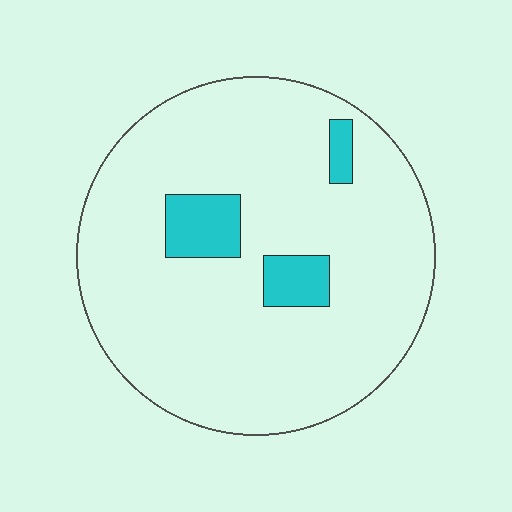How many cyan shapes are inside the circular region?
3.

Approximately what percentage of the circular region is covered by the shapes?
Approximately 10%.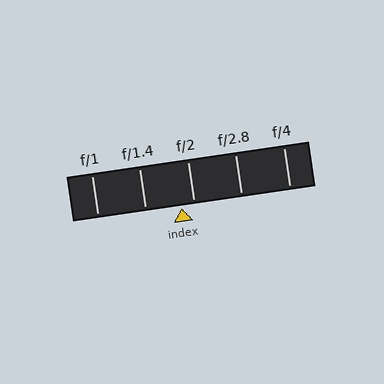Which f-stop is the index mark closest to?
The index mark is closest to f/2.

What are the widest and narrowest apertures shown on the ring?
The widest aperture shown is f/1 and the narrowest is f/4.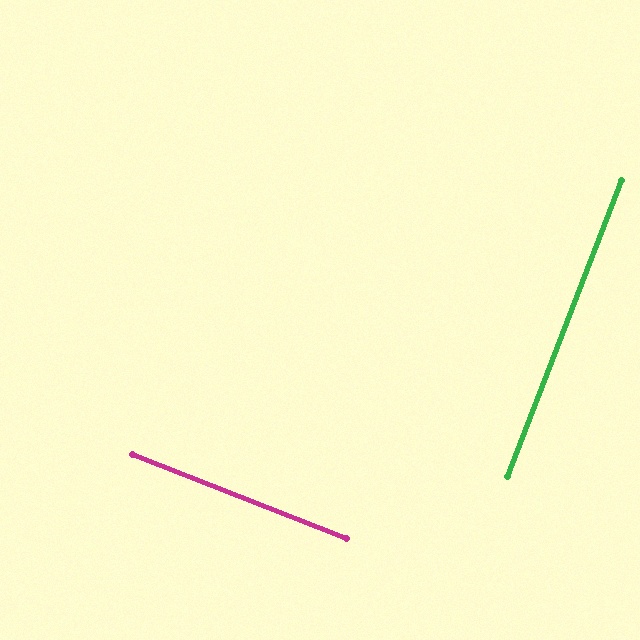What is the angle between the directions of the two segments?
Approximately 90 degrees.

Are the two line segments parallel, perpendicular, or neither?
Perpendicular — they meet at approximately 90°.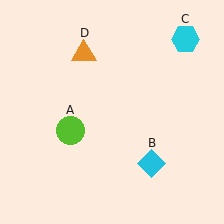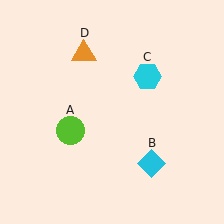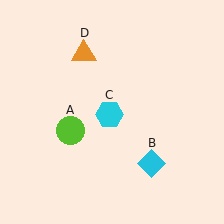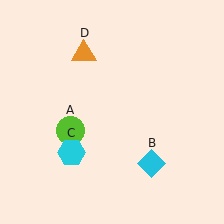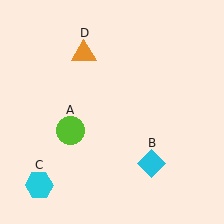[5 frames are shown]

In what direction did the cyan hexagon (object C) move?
The cyan hexagon (object C) moved down and to the left.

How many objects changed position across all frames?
1 object changed position: cyan hexagon (object C).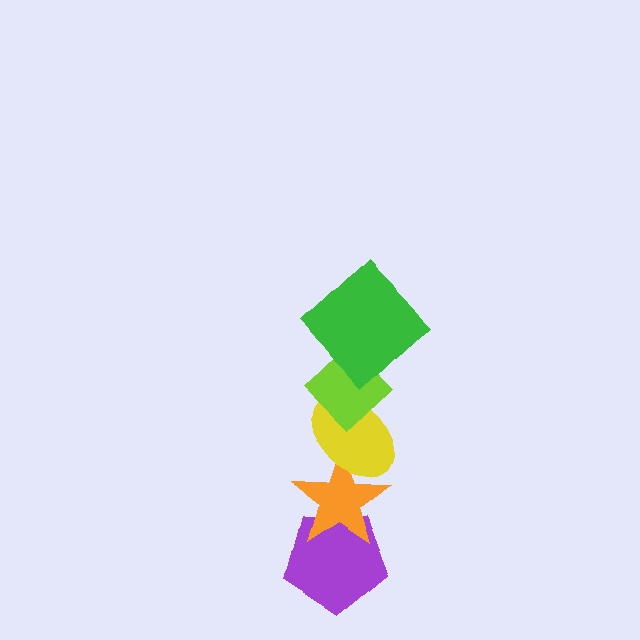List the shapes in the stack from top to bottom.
From top to bottom: the green diamond, the lime diamond, the yellow ellipse, the orange star, the purple pentagon.